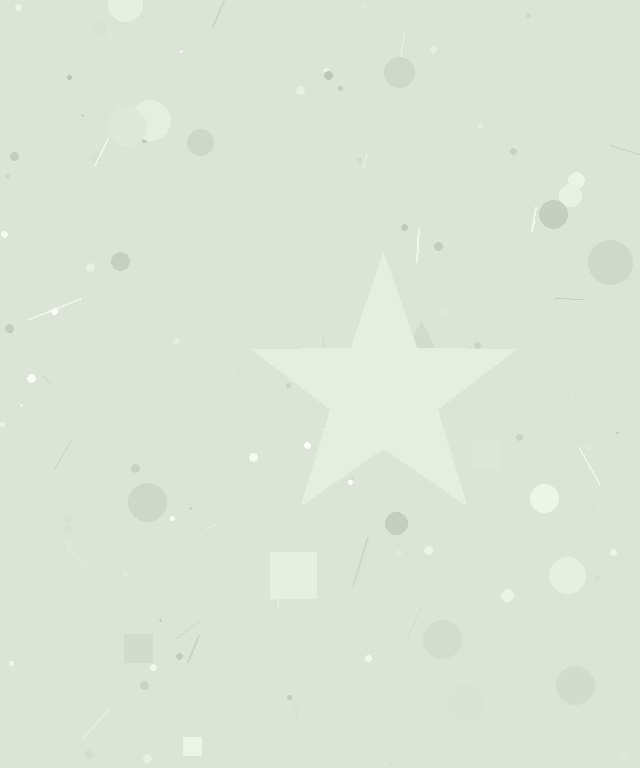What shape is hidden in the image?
A star is hidden in the image.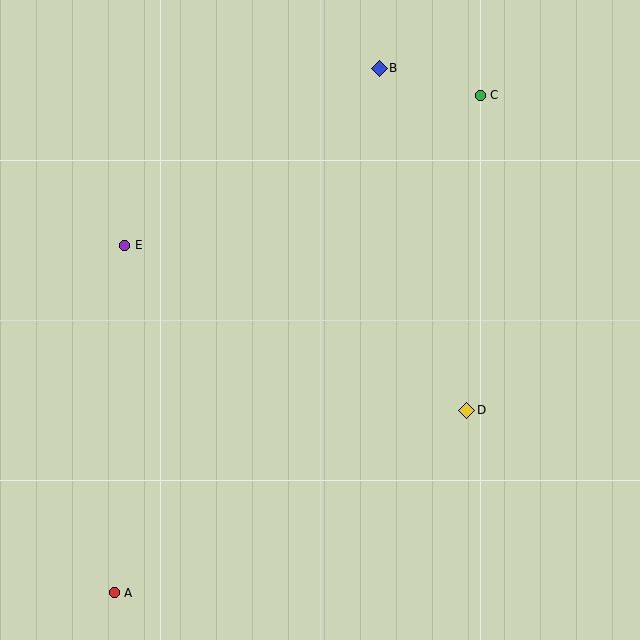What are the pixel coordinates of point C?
Point C is at (480, 95).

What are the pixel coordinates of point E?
Point E is at (125, 245).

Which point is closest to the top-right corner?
Point C is closest to the top-right corner.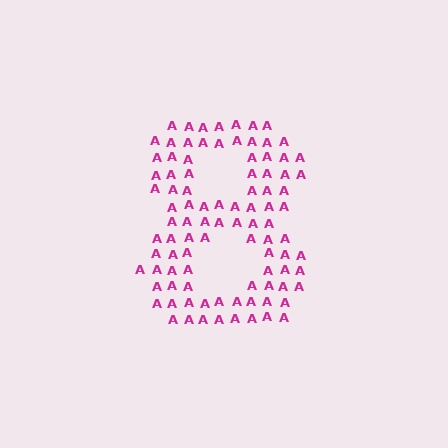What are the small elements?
The small elements are letter A's.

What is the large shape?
The large shape is the digit 8.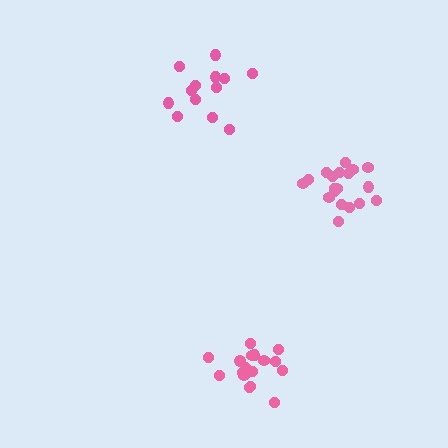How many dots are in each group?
Group 1: 17 dots, Group 2: 13 dots, Group 3: 19 dots (49 total).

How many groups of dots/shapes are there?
There are 3 groups.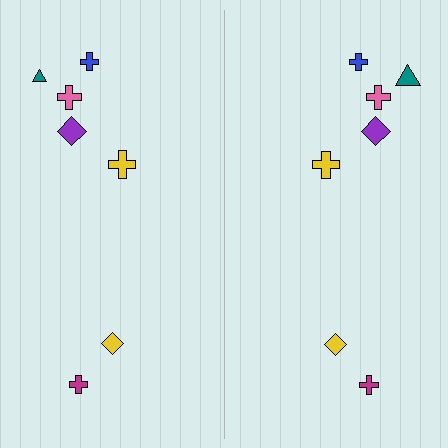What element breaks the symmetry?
The teal triangle on the right side has a different size than its mirror counterpart.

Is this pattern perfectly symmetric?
No, the pattern is not perfectly symmetric. The teal triangle on the right side has a different size than its mirror counterpart.